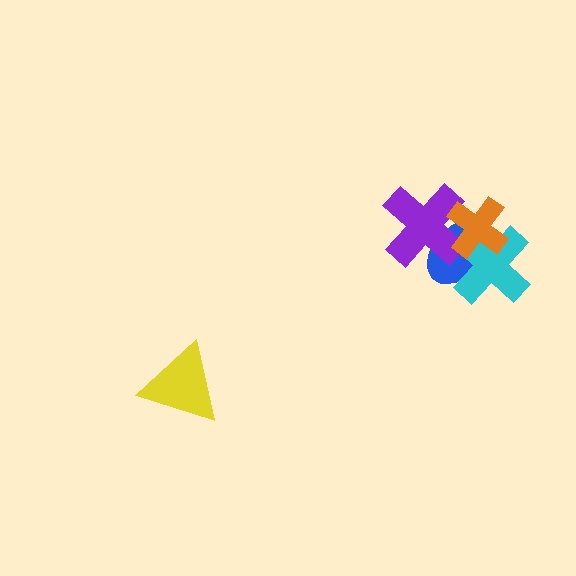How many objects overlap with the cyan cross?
3 objects overlap with the cyan cross.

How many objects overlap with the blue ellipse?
3 objects overlap with the blue ellipse.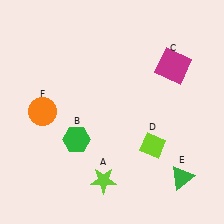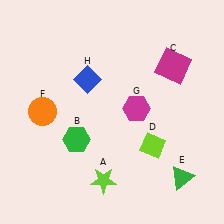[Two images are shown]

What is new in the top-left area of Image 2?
A blue diamond (H) was added in the top-left area of Image 2.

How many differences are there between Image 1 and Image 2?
There are 2 differences between the two images.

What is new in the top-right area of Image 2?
A magenta hexagon (G) was added in the top-right area of Image 2.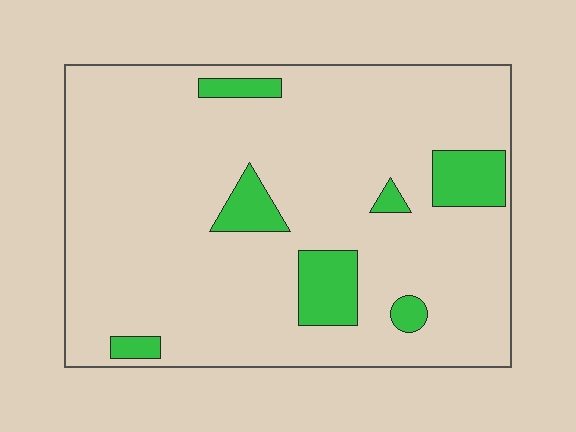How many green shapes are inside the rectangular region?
7.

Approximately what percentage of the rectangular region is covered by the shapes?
Approximately 10%.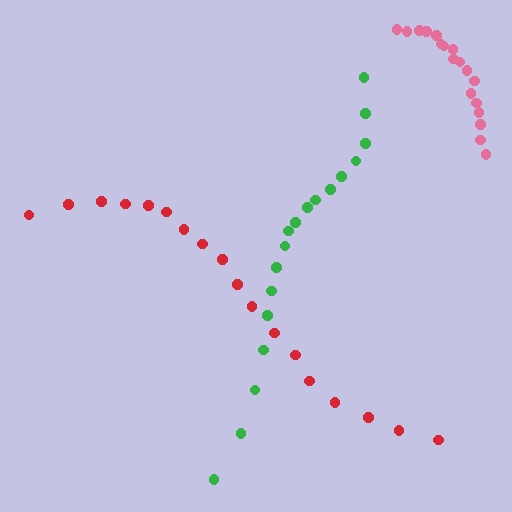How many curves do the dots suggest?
There are 3 distinct paths.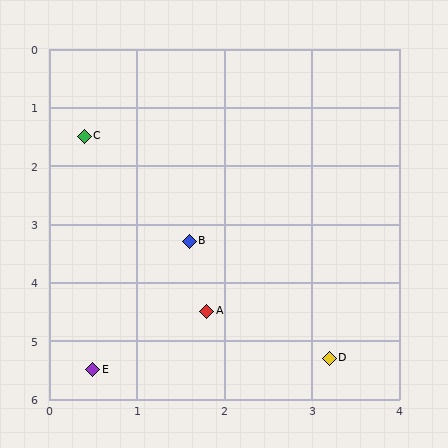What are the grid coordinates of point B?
Point B is at approximately (1.6, 3.3).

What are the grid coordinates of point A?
Point A is at approximately (1.8, 4.5).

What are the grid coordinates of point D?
Point D is at approximately (3.2, 5.3).